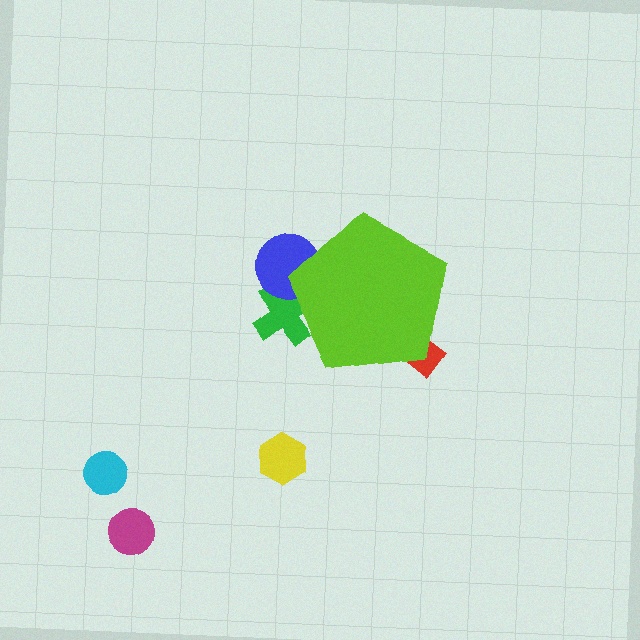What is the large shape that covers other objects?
A lime pentagon.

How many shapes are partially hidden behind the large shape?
3 shapes are partially hidden.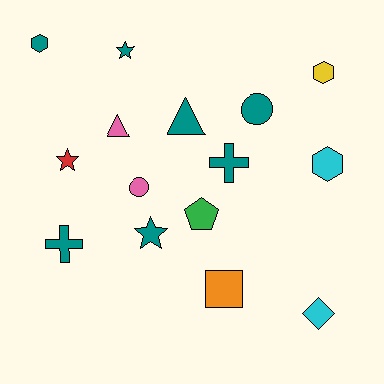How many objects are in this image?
There are 15 objects.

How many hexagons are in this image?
There are 3 hexagons.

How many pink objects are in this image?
There are 2 pink objects.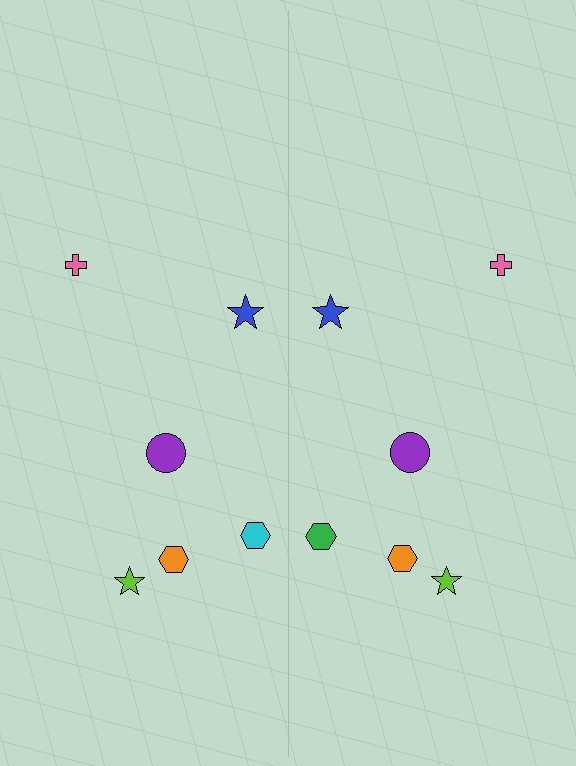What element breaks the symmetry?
The green hexagon on the right side breaks the symmetry — its mirror counterpart is cyan.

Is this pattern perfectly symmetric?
No, the pattern is not perfectly symmetric. The green hexagon on the right side breaks the symmetry — its mirror counterpart is cyan.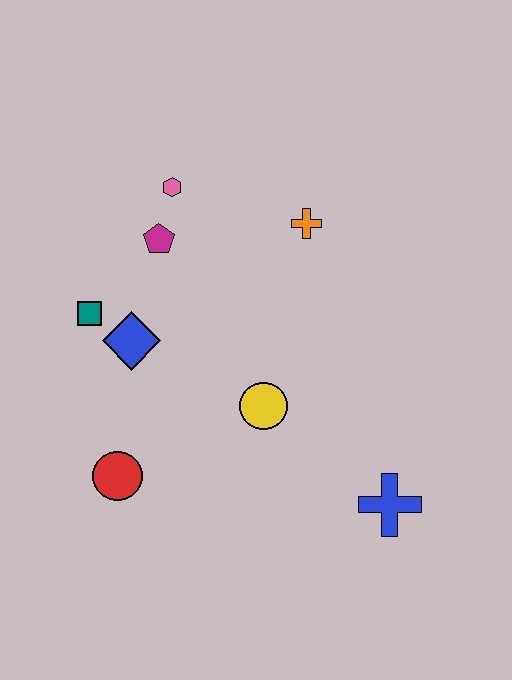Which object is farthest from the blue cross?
The pink hexagon is farthest from the blue cross.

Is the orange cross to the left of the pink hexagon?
No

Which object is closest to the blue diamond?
The teal square is closest to the blue diamond.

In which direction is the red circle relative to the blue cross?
The red circle is to the left of the blue cross.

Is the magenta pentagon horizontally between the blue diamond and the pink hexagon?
Yes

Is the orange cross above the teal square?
Yes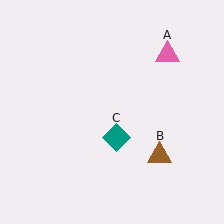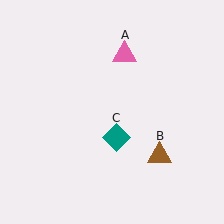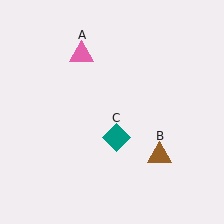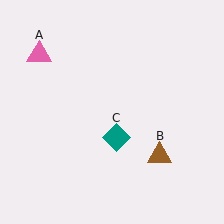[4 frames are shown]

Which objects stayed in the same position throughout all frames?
Brown triangle (object B) and teal diamond (object C) remained stationary.